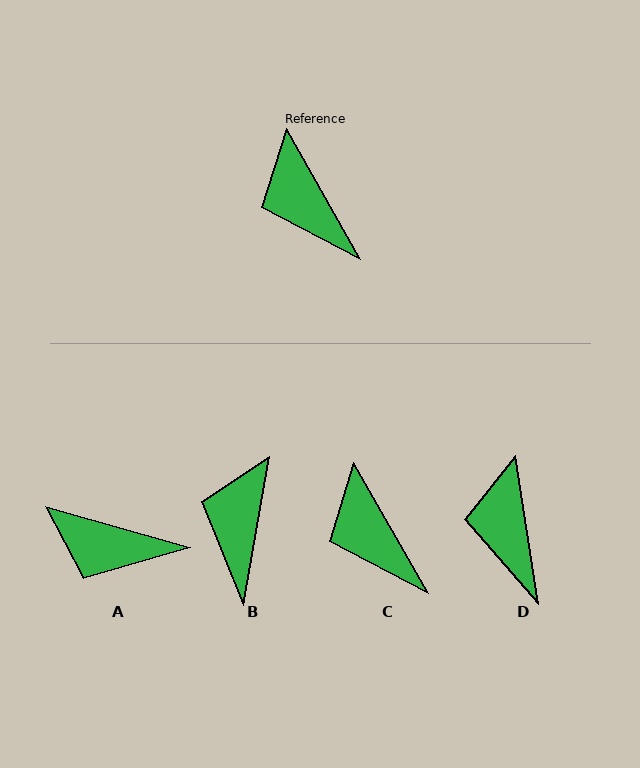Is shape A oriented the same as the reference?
No, it is off by about 45 degrees.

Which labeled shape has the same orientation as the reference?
C.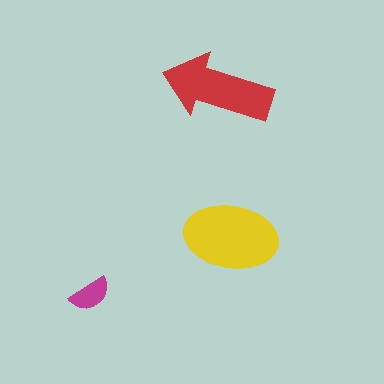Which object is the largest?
The yellow ellipse.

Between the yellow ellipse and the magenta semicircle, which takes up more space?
The yellow ellipse.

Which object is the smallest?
The magenta semicircle.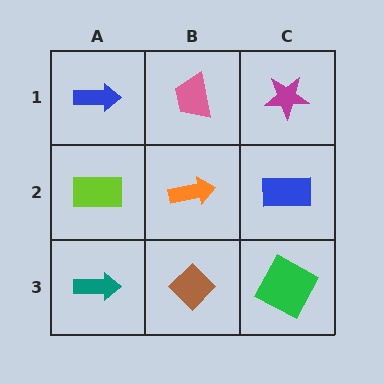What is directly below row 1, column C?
A blue rectangle.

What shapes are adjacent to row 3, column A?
A lime rectangle (row 2, column A), a brown diamond (row 3, column B).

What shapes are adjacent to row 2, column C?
A magenta star (row 1, column C), a green square (row 3, column C), an orange arrow (row 2, column B).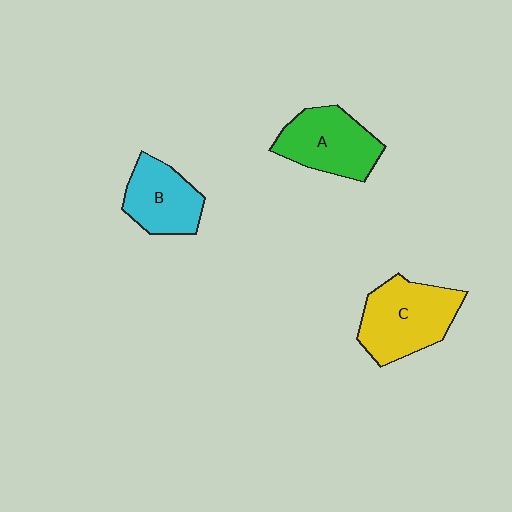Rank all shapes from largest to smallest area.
From largest to smallest: C (yellow), A (green), B (cyan).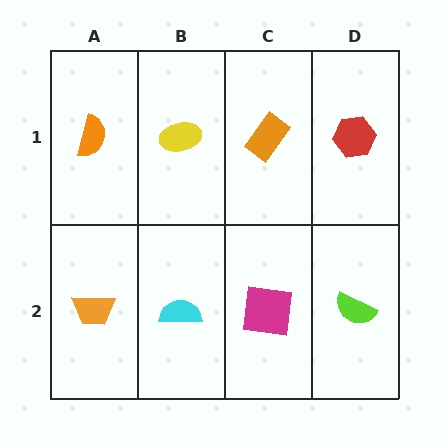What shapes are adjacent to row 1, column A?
An orange trapezoid (row 2, column A), a yellow ellipse (row 1, column B).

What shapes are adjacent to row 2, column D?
A red hexagon (row 1, column D), a magenta square (row 2, column C).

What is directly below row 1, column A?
An orange trapezoid.